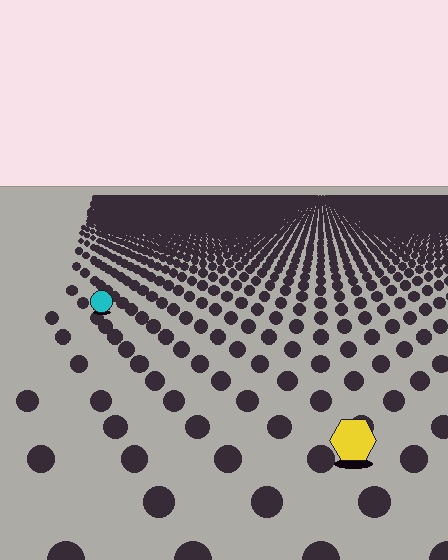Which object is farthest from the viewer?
The cyan circle is farthest from the viewer. It appears smaller and the ground texture around it is denser.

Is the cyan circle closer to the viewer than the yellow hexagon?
No. The yellow hexagon is closer — you can tell from the texture gradient: the ground texture is coarser near it.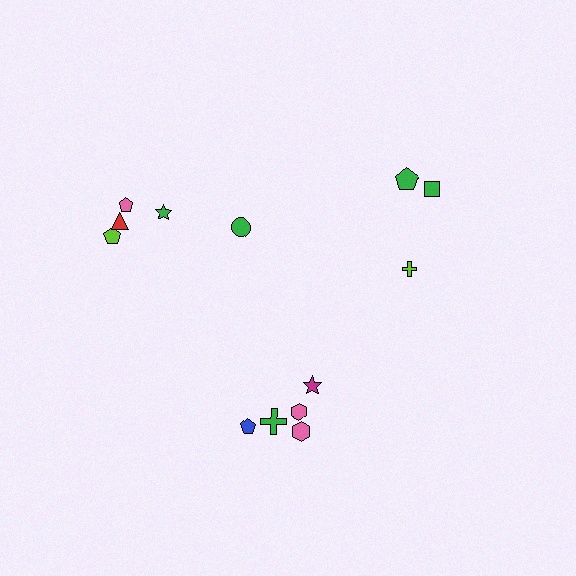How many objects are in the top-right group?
There are 3 objects.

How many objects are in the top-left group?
There are 5 objects.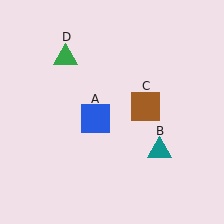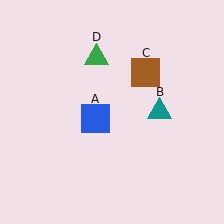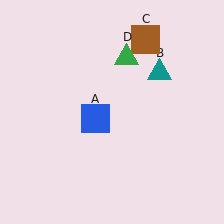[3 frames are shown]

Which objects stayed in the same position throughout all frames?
Blue square (object A) remained stationary.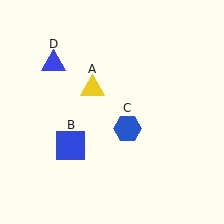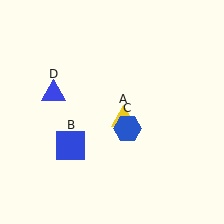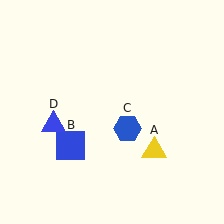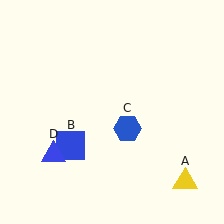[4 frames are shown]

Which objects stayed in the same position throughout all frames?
Blue square (object B) and blue hexagon (object C) remained stationary.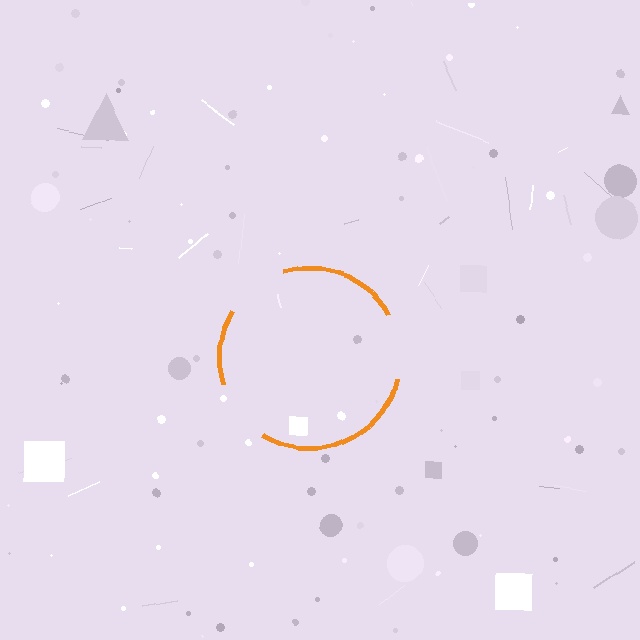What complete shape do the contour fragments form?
The contour fragments form a circle.